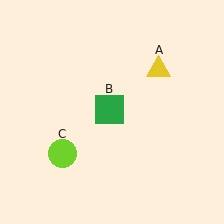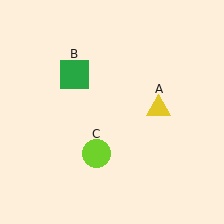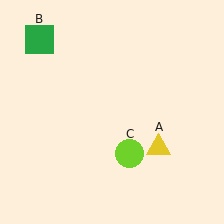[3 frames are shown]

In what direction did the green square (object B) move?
The green square (object B) moved up and to the left.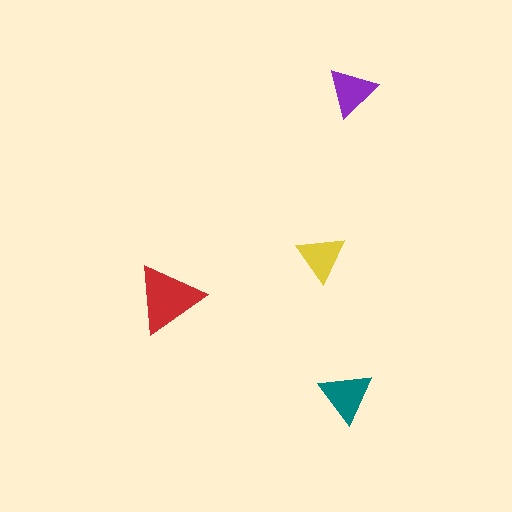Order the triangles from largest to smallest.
the red one, the teal one, the purple one, the yellow one.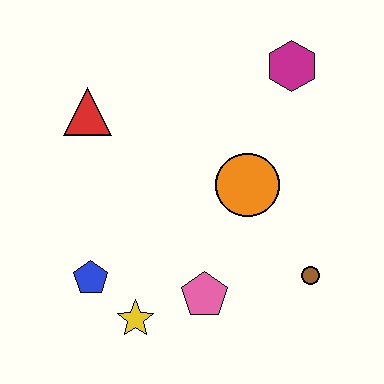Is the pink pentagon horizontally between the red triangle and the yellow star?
No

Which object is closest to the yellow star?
The blue pentagon is closest to the yellow star.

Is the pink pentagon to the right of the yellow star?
Yes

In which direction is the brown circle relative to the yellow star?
The brown circle is to the right of the yellow star.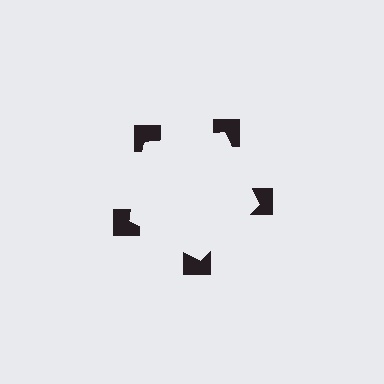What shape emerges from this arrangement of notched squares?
An illusory pentagon — its edges are inferred from the aligned wedge cuts in the notched squares, not physically drawn.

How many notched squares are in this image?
There are 5 — one at each vertex of the illusory pentagon.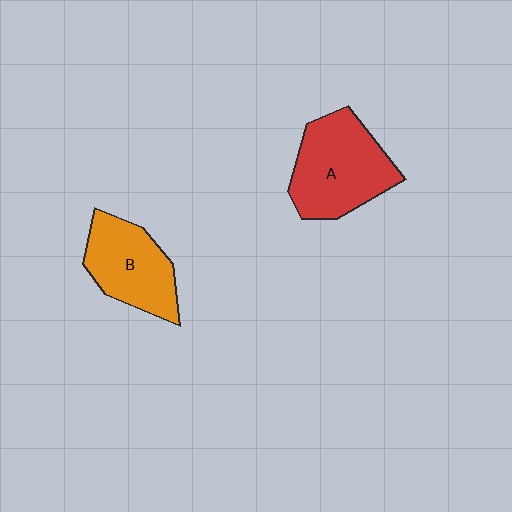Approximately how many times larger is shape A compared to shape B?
Approximately 1.3 times.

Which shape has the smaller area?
Shape B (orange).